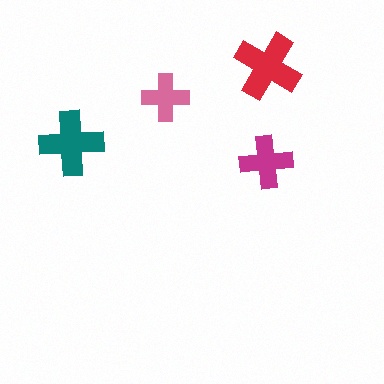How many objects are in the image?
There are 4 objects in the image.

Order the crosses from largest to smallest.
the red one, the teal one, the magenta one, the pink one.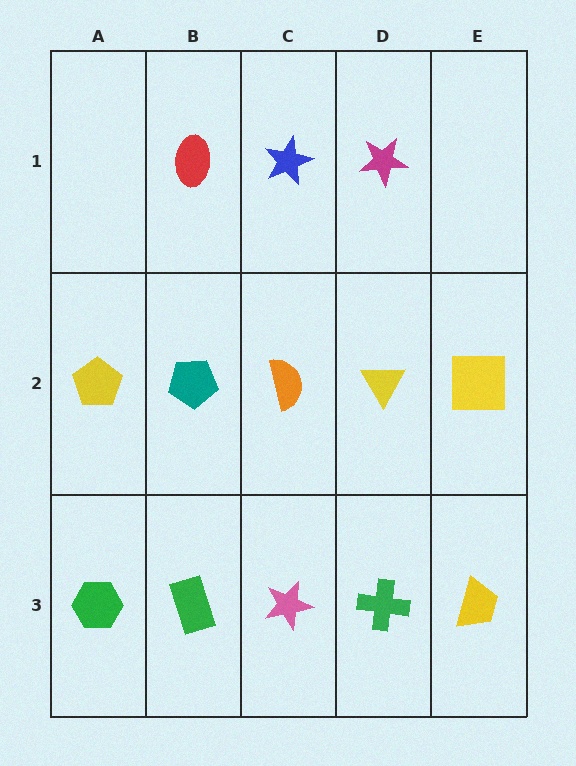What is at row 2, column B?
A teal pentagon.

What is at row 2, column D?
A yellow triangle.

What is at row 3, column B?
A green rectangle.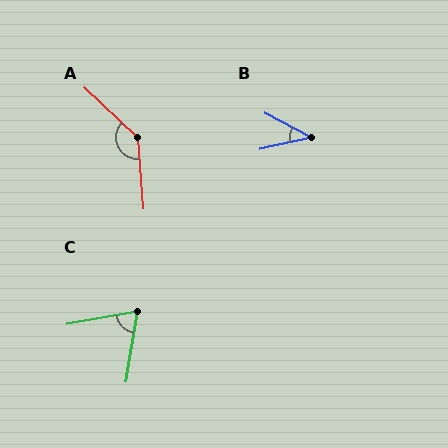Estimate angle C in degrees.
Approximately 71 degrees.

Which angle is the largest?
A, at approximately 138 degrees.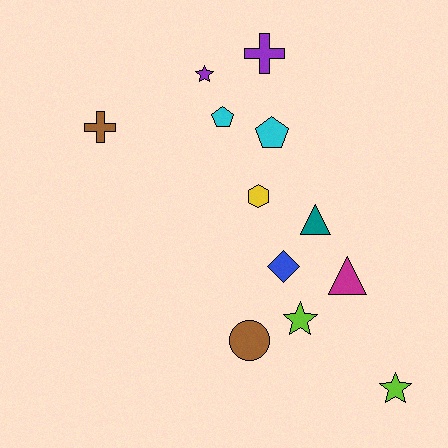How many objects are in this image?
There are 12 objects.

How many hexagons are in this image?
There is 1 hexagon.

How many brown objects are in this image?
There are 2 brown objects.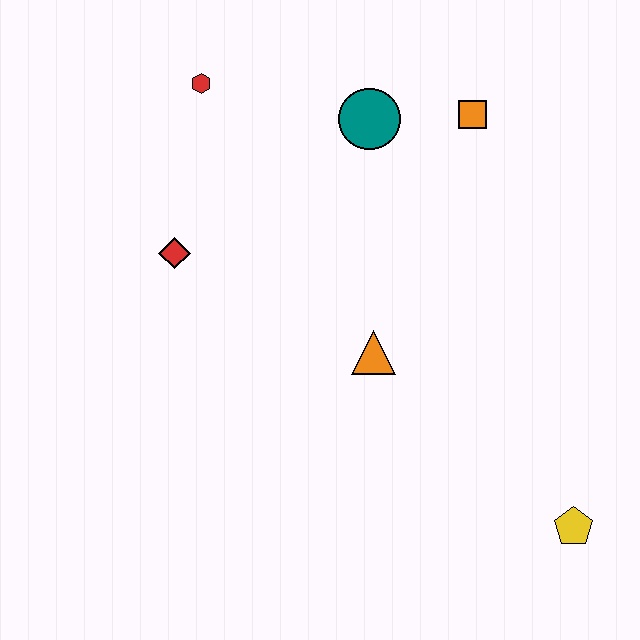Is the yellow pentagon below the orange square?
Yes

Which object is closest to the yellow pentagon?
The orange triangle is closest to the yellow pentagon.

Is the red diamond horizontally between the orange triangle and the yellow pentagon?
No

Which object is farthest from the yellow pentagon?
The red hexagon is farthest from the yellow pentagon.